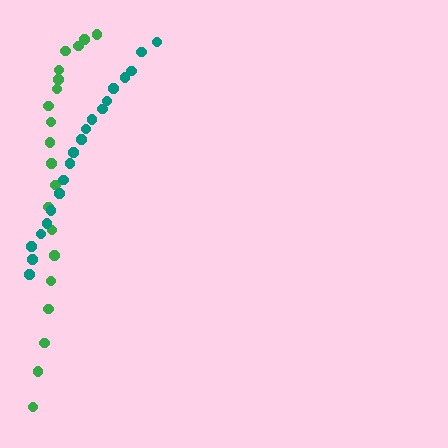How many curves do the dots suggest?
There are 2 distinct paths.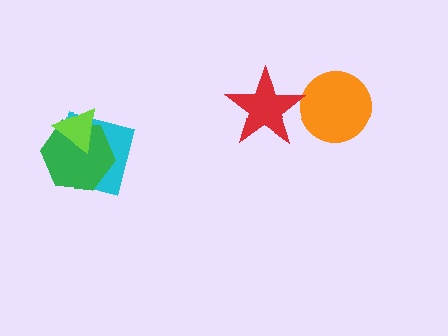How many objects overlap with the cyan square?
2 objects overlap with the cyan square.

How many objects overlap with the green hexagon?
2 objects overlap with the green hexagon.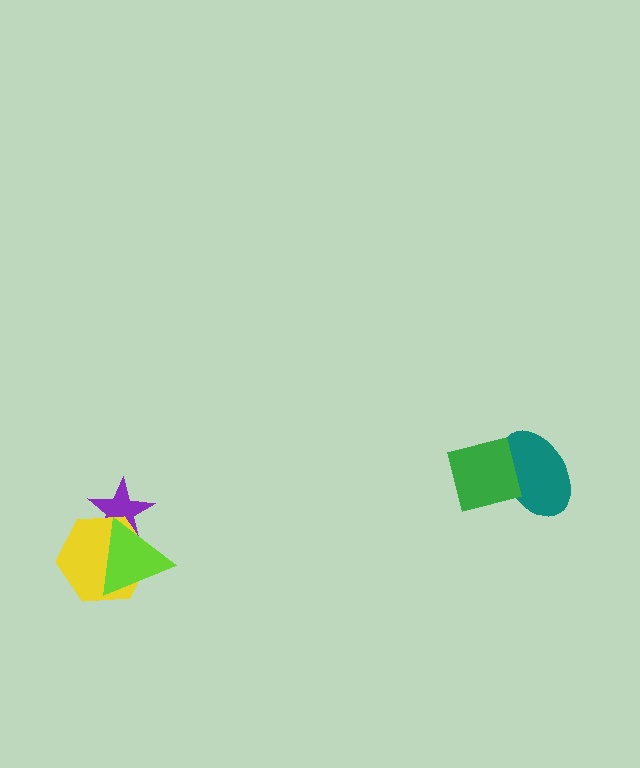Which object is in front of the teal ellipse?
The green square is in front of the teal ellipse.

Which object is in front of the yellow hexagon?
The lime triangle is in front of the yellow hexagon.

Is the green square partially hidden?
No, no other shape covers it.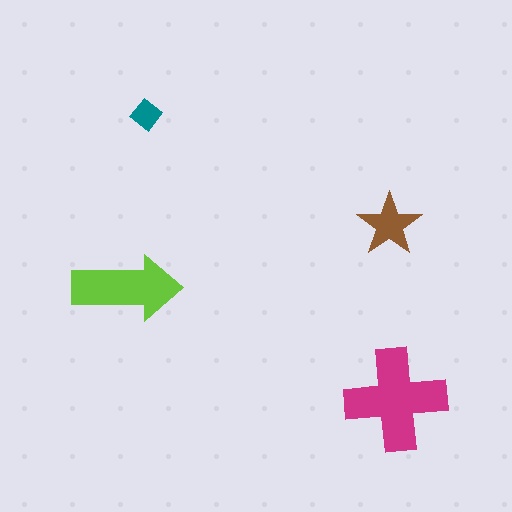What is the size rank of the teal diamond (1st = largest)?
4th.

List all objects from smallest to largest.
The teal diamond, the brown star, the lime arrow, the magenta cross.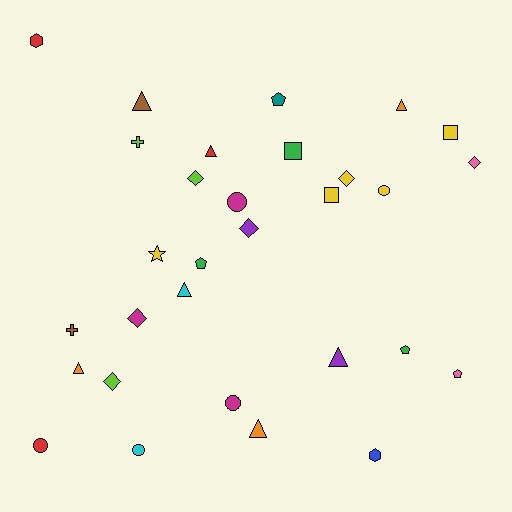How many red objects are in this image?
There are 3 red objects.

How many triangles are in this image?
There are 7 triangles.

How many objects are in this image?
There are 30 objects.